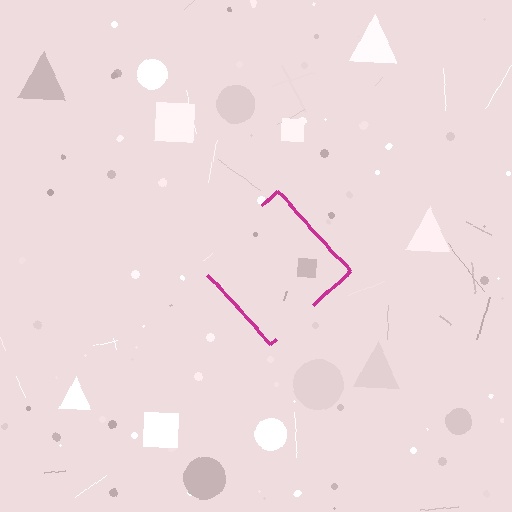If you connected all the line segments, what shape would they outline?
They would outline a diamond.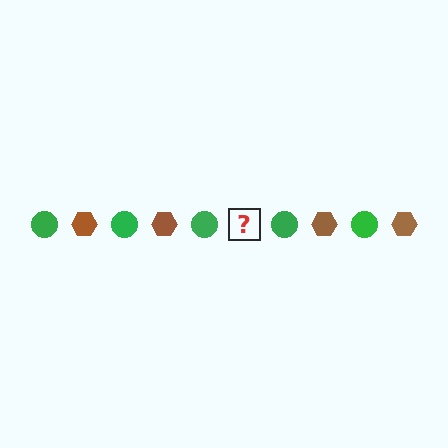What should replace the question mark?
The question mark should be replaced with a brown hexagon.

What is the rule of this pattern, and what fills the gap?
The rule is that the pattern alternates between green circle and brown hexagon. The gap should be filled with a brown hexagon.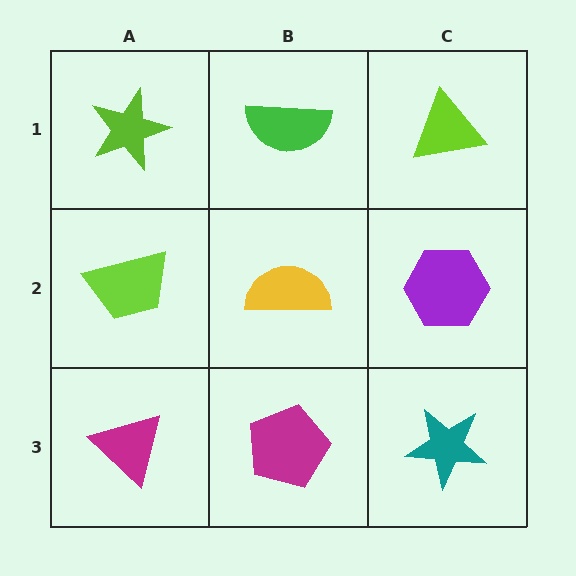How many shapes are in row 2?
3 shapes.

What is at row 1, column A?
A lime star.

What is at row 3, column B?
A magenta pentagon.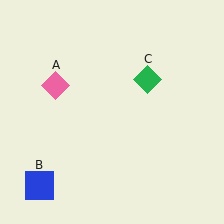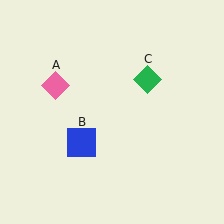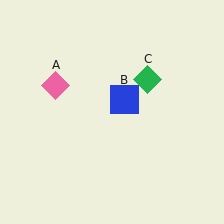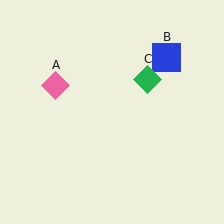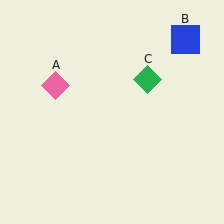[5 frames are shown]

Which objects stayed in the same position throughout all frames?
Pink diamond (object A) and green diamond (object C) remained stationary.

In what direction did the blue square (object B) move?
The blue square (object B) moved up and to the right.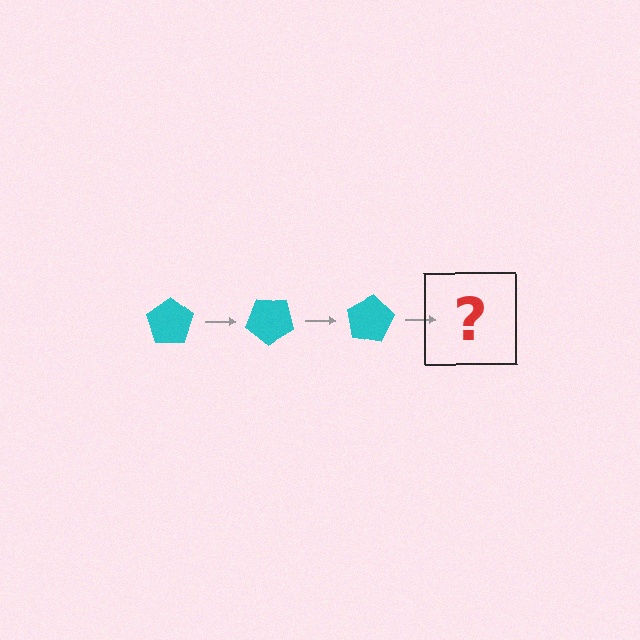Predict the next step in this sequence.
The next step is a cyan pentagon rotated 120 degrees.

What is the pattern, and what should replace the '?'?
The pattern is that the pentagon rotates 40 degrees each step. The '?' should be a cyan pentagon rotated 120 degrees.